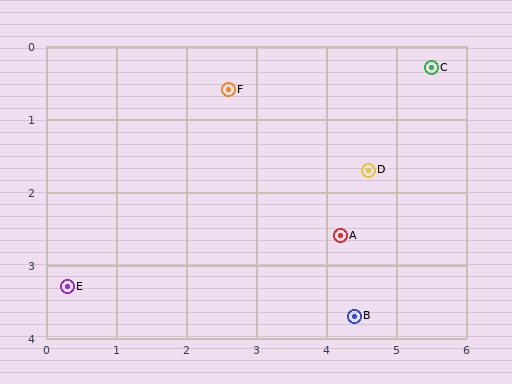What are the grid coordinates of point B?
Point B is at approximately (4.4, 3.7).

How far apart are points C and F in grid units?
Points C and F are about 2.9 grid units apart.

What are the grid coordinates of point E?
Point E is at approximately (0.3, 3.3).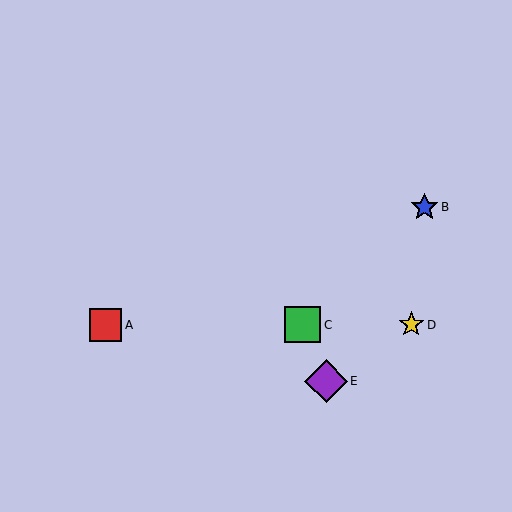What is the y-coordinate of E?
Object E is at y≈381.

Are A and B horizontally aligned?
No, A is at y≈325 and B is at y≈207.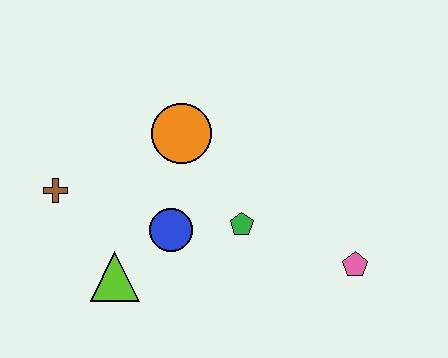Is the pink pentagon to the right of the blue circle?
Yes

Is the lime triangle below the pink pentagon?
Yes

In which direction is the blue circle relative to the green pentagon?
The blue circle is to the left of the green pentagon.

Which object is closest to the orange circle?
The blue circle is closest to the orange circle.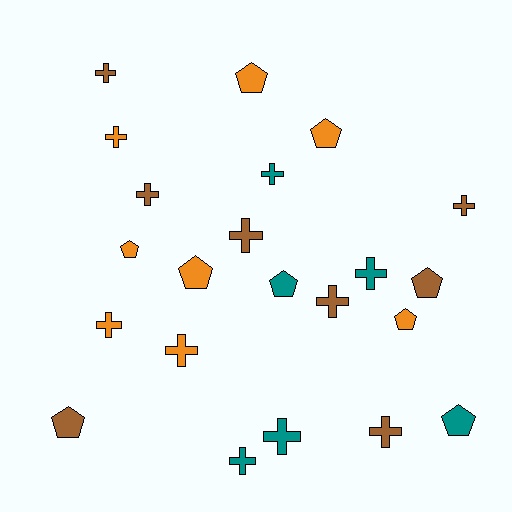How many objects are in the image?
There are 22 objects.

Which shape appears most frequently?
Cross, with 13 objects.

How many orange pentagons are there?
There are 5 orange pentagons.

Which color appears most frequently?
Orange, with 8 objects.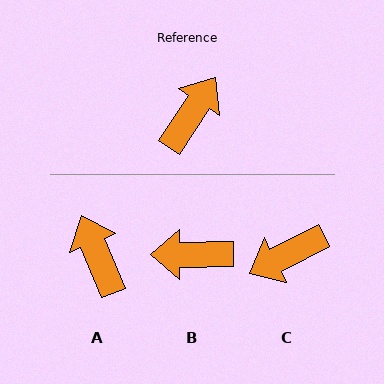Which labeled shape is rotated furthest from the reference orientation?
C, about 151 degrees away.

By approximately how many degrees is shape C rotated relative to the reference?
Approximately 151 degrees counter-clockwise.